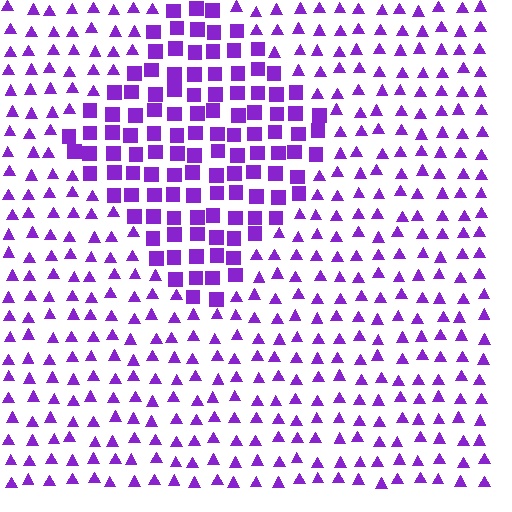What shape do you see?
I see a diamond.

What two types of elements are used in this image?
The image uses squares inside the diamond region and triangles outside it.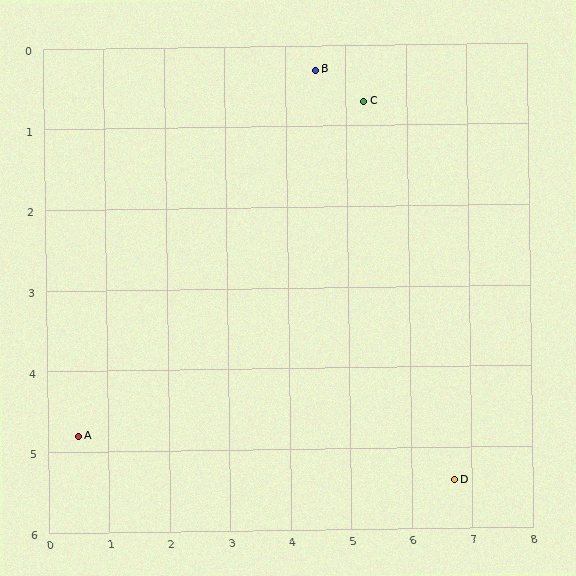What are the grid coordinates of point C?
Point C is at approximately (5.3, 0.7).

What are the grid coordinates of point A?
Point A is at approximately (0.5, 4.8).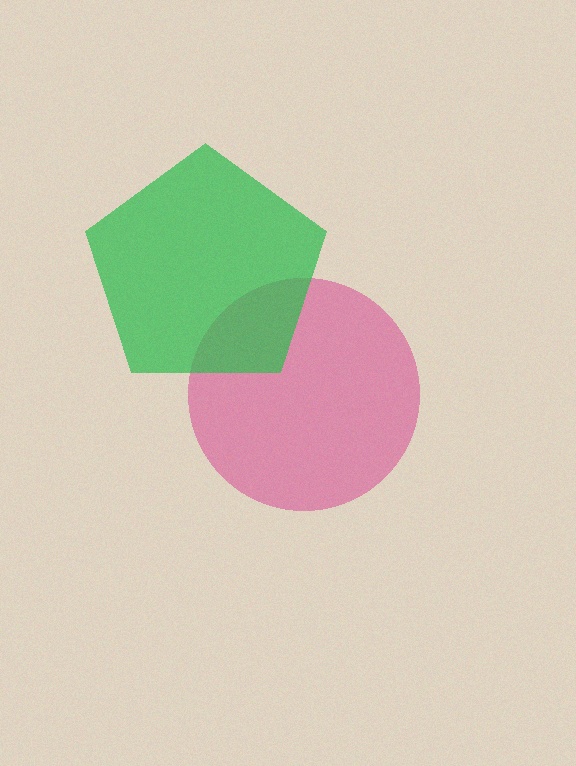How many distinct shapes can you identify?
There are 2 distinct shapes: a magenta circle, a green pentagon.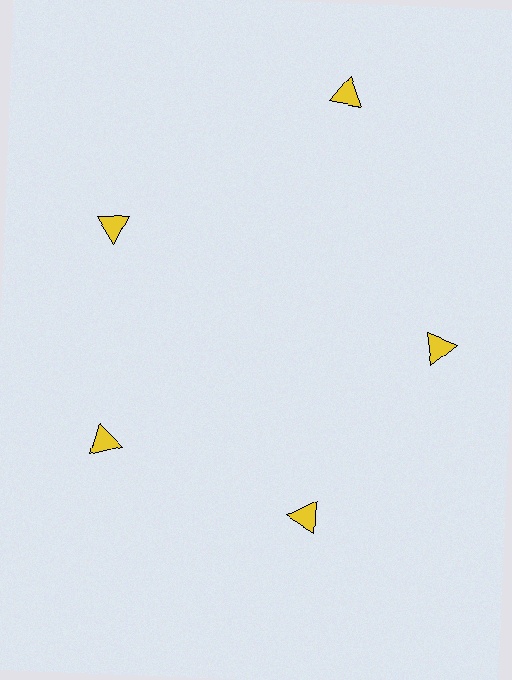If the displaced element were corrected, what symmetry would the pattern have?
It would have 5-fold rotational symmetry — the pattern would map onto itself every 72 degrees.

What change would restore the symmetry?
The symmetry would be restored by moving it inward, back onto the ring so that all 5 triangles sit at equal angles and equal distance from the center.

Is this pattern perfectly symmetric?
No. The 5 yellow triangles are arranged in a ring, but one element near the 1 o'clock position is pushed outward from the center, breaking the 5-fold rotational symmetry.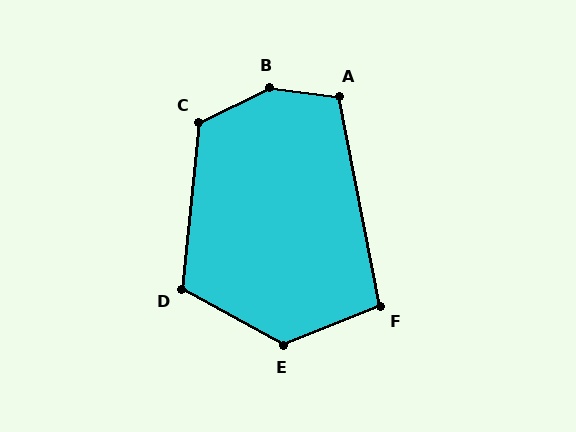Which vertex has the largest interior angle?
B, at approximately 147 degrees.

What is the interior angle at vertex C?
Approximately 122 degrees (obtuse).